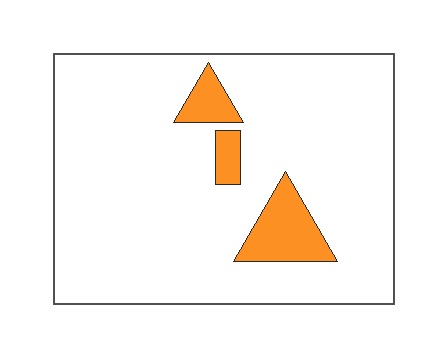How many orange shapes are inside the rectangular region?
3.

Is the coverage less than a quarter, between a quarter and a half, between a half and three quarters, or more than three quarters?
Less than a quarter.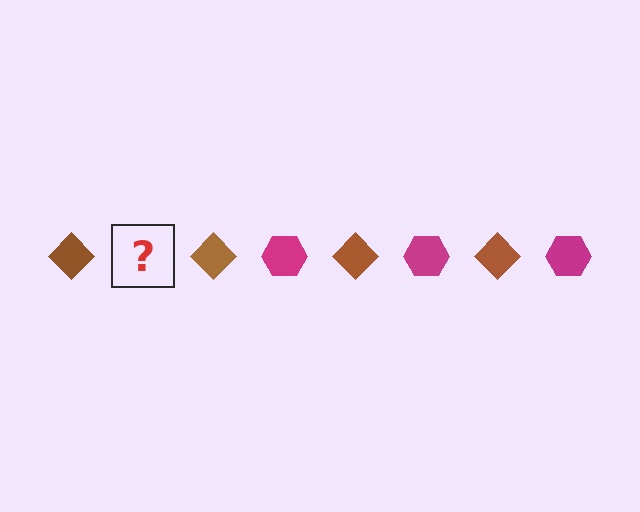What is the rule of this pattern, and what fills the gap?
The rule is that the pattern alternates between brown diamond and magenta hexagon. The gap should be filled with a magenta hexagon.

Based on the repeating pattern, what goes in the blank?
The blank should be a magenta hexagon.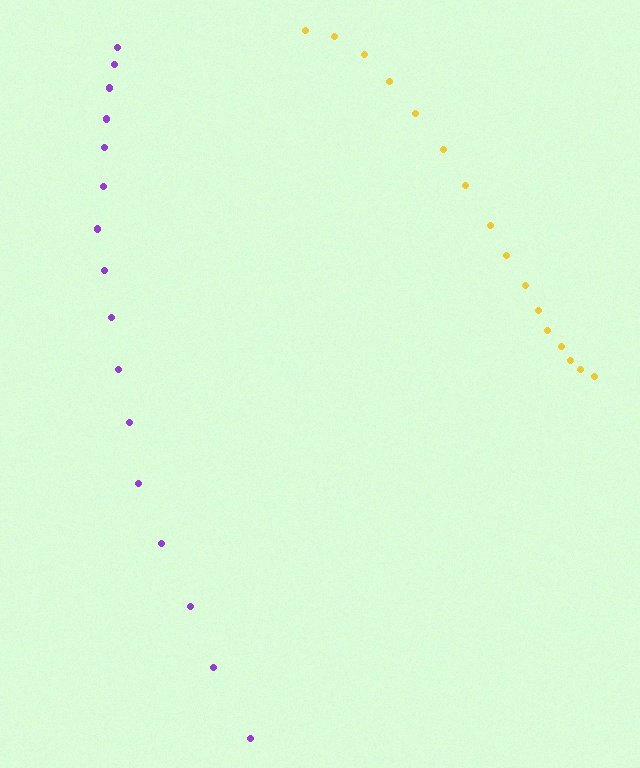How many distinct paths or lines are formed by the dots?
There are 2 distinct paths.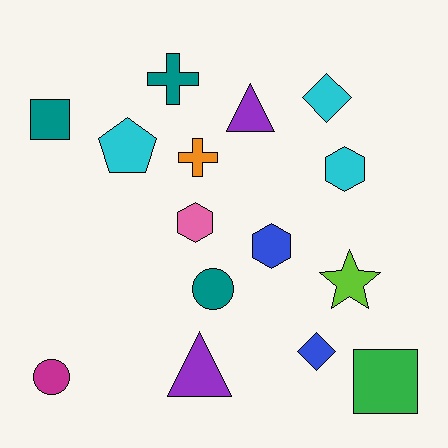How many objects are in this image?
There are 15 objects.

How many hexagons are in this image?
There are 3 hexagons.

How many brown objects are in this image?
There are no brown objects.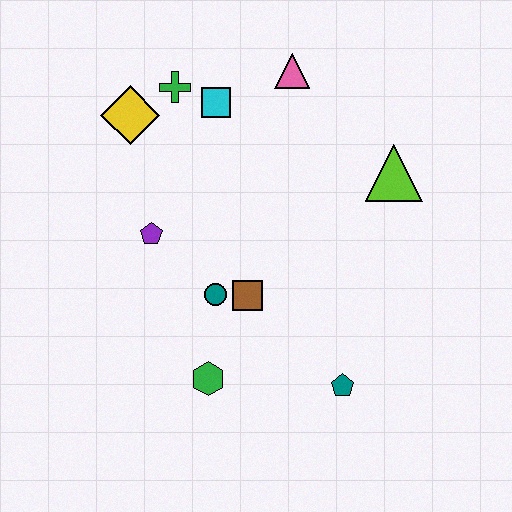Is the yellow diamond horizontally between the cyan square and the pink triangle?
No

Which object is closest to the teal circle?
The brown square is closest to the teal circle.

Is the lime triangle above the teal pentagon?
Yes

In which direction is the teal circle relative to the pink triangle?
The teal circle is below the pink triangle.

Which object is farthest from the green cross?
The teal pentagon is farthest from the green cross.